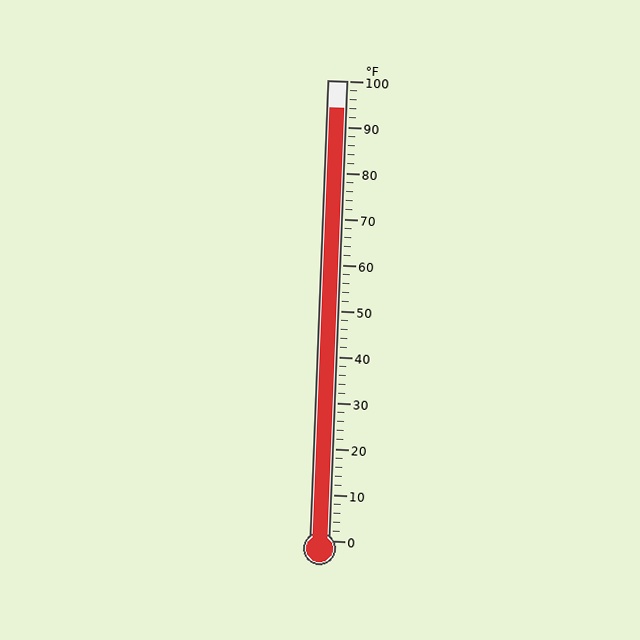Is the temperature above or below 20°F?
The temperature is above 20°F.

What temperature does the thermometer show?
The thermometer shows approximately 94°F.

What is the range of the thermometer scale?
The thermometer scale ranges from 0°F to 100°F.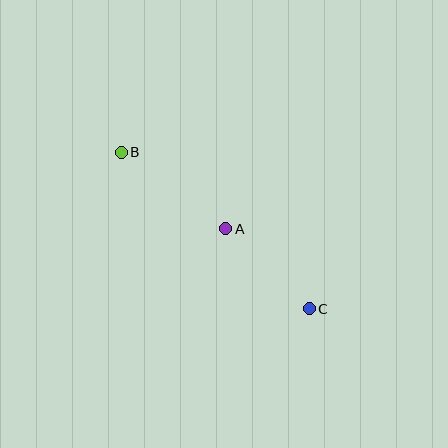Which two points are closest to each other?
Points A and C are closest to each other.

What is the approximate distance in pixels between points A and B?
The distance between A and B is approximately 130 pixels.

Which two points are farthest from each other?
Points B and C are farthest from each other.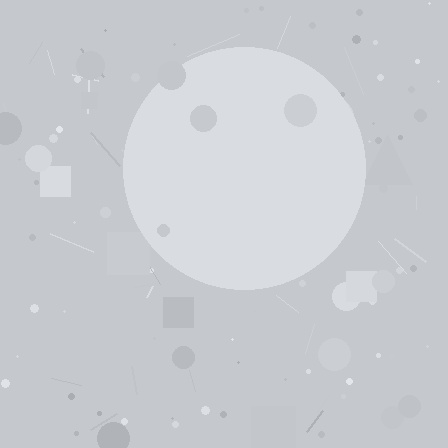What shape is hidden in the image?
A circle is hidden in the image.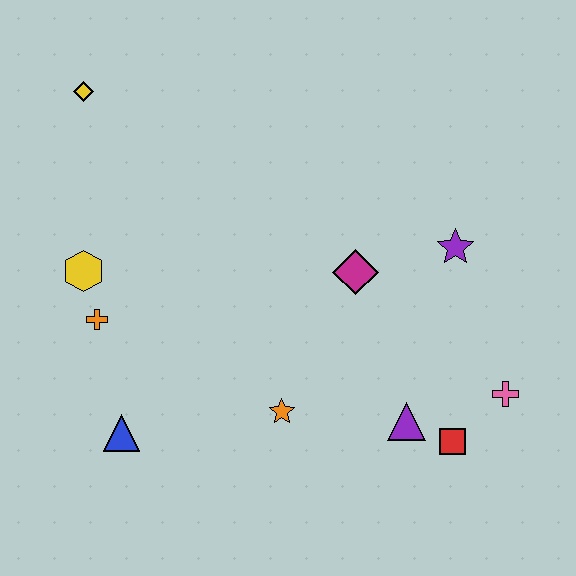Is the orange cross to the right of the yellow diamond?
Yes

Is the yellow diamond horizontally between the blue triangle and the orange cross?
No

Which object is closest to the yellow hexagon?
The orange cross is closest to the yellow hexagon.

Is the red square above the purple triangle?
No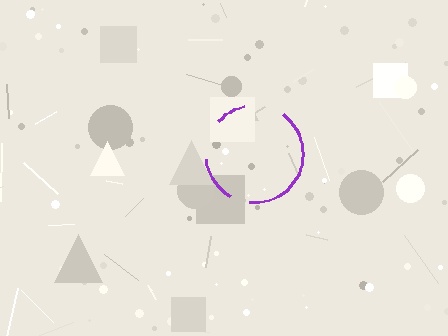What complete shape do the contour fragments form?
The contour fragments form a circle.